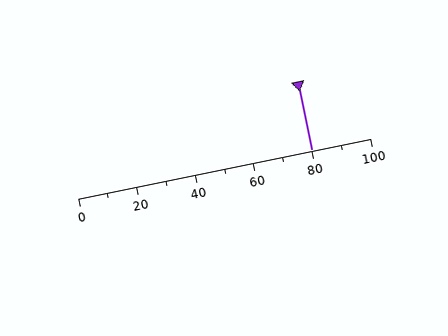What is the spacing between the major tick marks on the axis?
The major ticks are spaced 20 apart.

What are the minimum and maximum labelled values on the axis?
The axis runs from 0 to 100.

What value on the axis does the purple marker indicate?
The marker indicates approximately 80.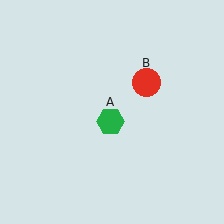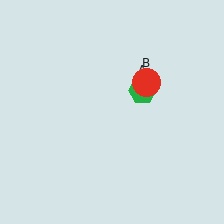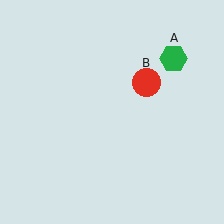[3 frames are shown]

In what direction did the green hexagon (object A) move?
The green hexagon (object A) moved up and to the right.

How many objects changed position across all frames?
1 object changed position: green hexagon (object A).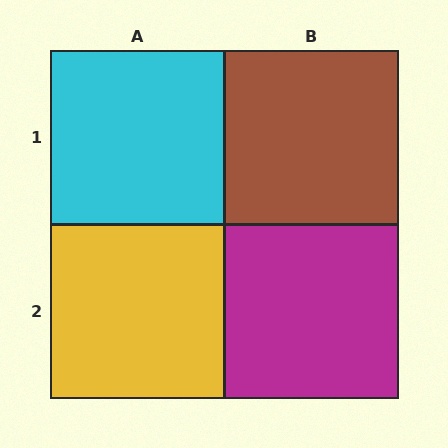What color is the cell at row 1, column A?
Cyan.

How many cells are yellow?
1 cell is yellow.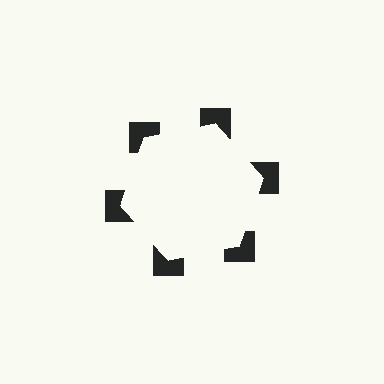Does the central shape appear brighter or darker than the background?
It typically appears slightly brighter than the background, even though no actual brightness change is drawn.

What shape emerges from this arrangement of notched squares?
An illusory hexagon — its edges are inferred from the aligned wedge cuts in the notched squares, not physically drawn.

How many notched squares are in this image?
There are 6 — one at each vertex of the illusory hexagon.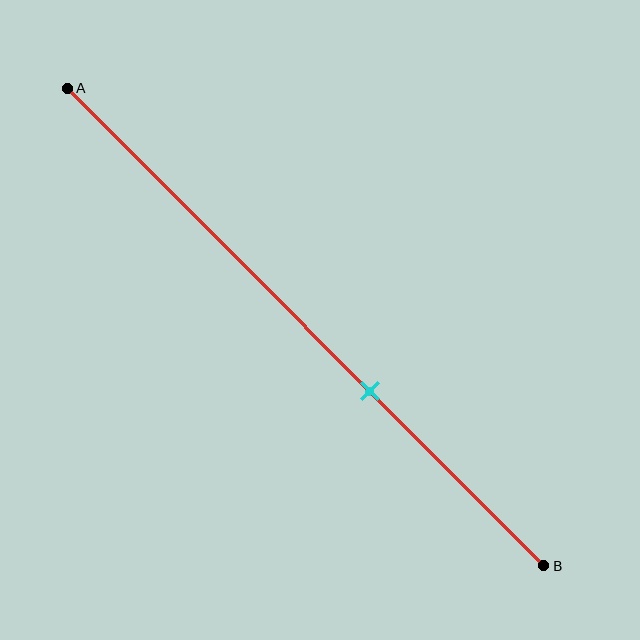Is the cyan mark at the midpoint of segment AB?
No, the mark is at about 65% from A, not at the 50% midpoint.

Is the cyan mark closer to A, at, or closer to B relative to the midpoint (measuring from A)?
The cyan mark is closer to point B than the midpoint of segment AB.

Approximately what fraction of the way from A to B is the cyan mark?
The cyan mark is approximately 65% of the way from A to B.